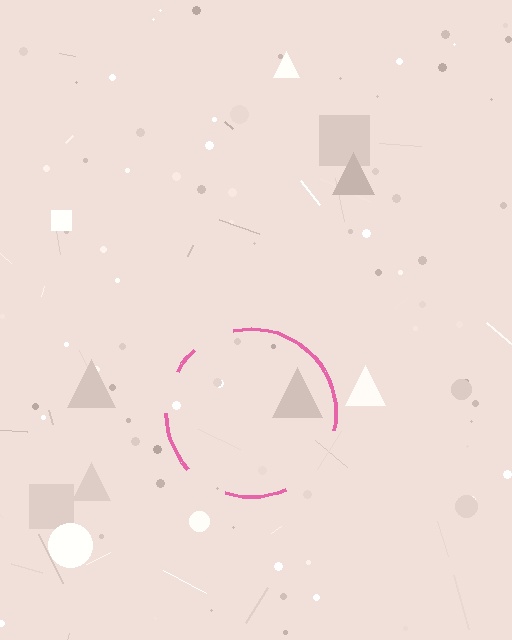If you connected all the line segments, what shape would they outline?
They would outline a circle.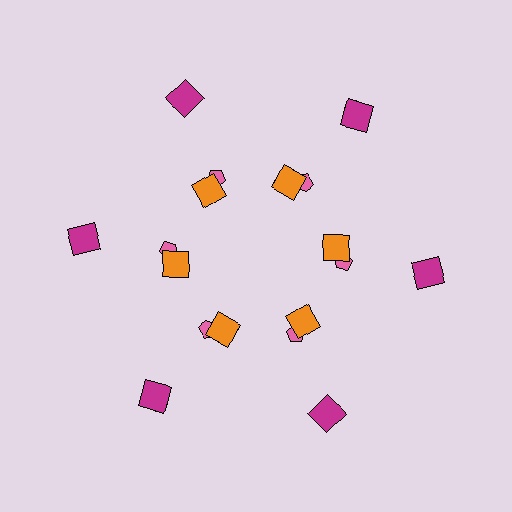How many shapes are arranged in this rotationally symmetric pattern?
There are 18 shapes, arranged in 6 groups of 3.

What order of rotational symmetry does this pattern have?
This pattern has 6-fold rotational symmetry.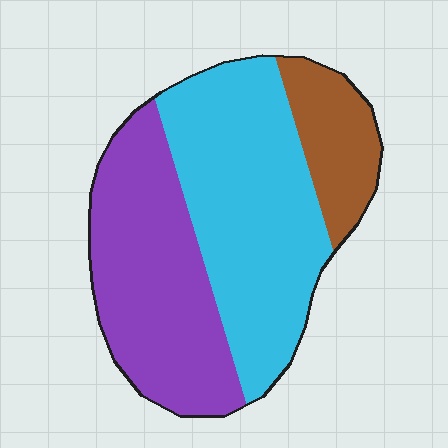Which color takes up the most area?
Cyan, at roughly 45%.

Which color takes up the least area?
Brown, at roughly 15%.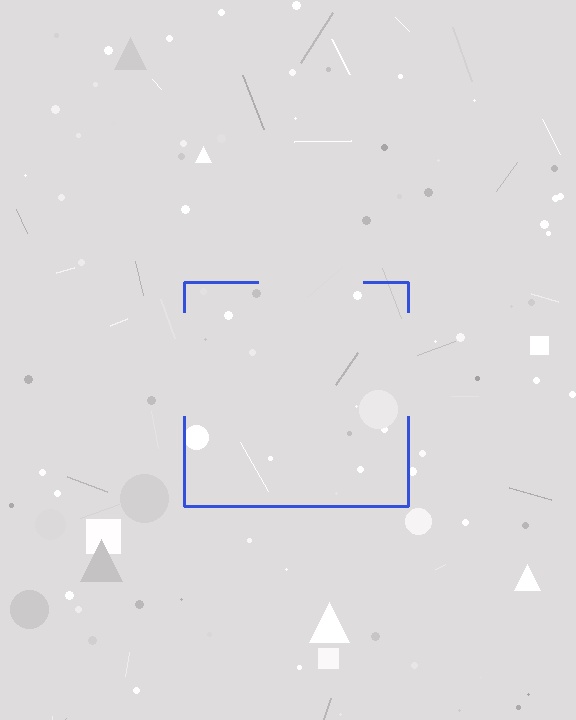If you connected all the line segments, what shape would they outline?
They would outline a square.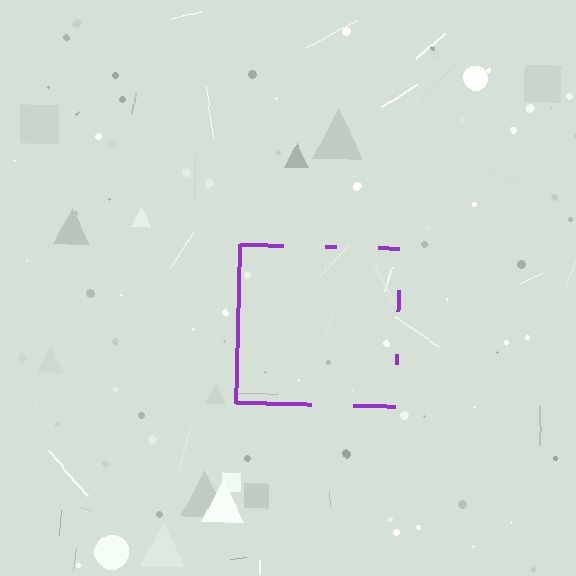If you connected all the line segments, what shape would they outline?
They would outline a square.